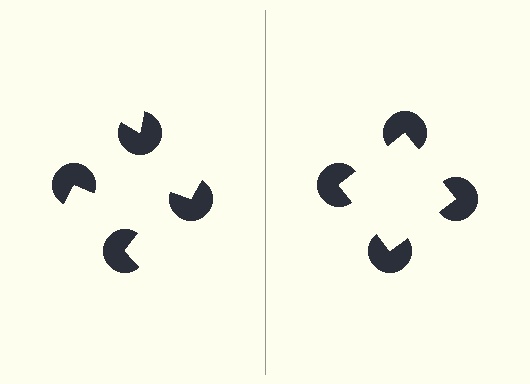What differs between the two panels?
The pac-man discs are positioned identically on both sides; only the wedge orientations differ. On the right they align to a square; on the left they are misaligned.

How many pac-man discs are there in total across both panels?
8 — 4 on each side.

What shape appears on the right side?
An illusory square.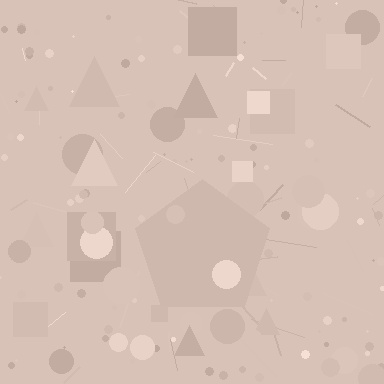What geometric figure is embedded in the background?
A pentagon is embedded in the background.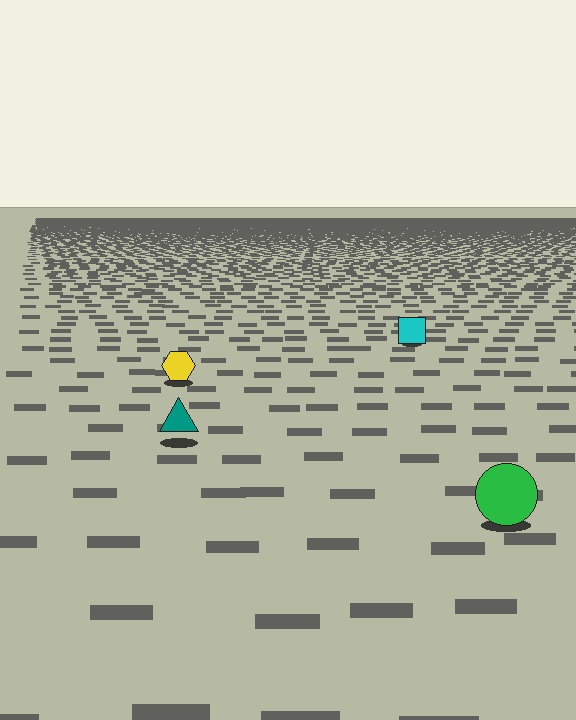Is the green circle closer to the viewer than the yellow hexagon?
Yes. The green circle is closer — you can tell from the texture gradient: the ground texture is coarser near it.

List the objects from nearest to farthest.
From nearest to farthest: the green circle, the teal triangle, the yellow hexagon, the cyan square.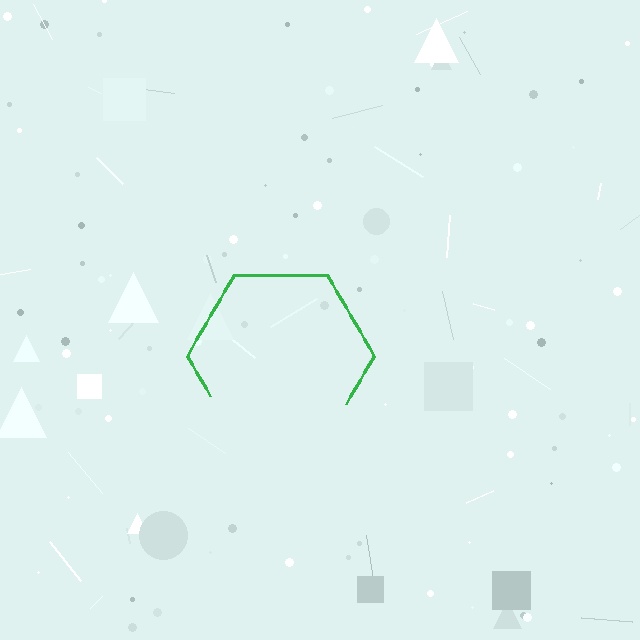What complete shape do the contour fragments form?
The contour fragments form a hexagon.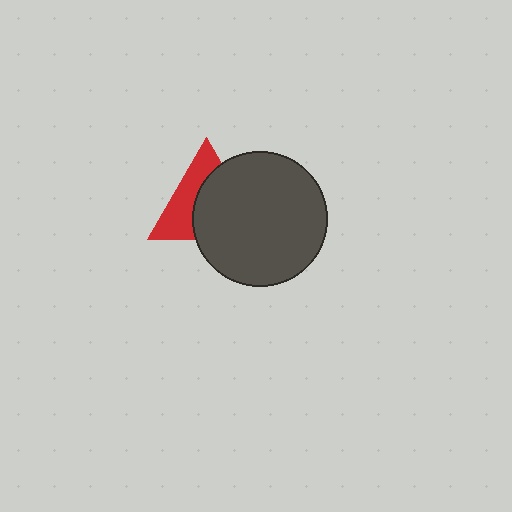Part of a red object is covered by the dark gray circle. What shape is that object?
It is a triangle.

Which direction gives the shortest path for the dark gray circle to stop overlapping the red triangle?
Moving toward the lower-right gives the shortest separation.